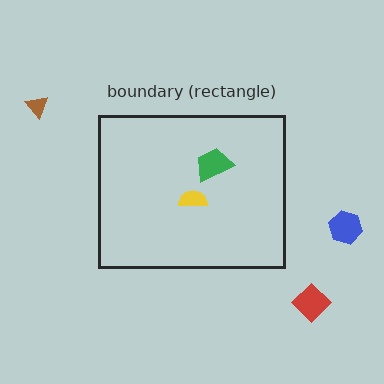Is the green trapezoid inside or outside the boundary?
Inside.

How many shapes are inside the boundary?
2 inside, 3 outside.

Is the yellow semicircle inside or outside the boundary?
Inside.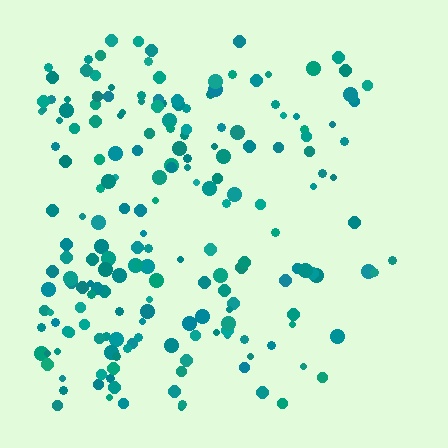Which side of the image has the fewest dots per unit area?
The right.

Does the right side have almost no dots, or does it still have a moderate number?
Still a moderate number, just noticeably fewer than the left.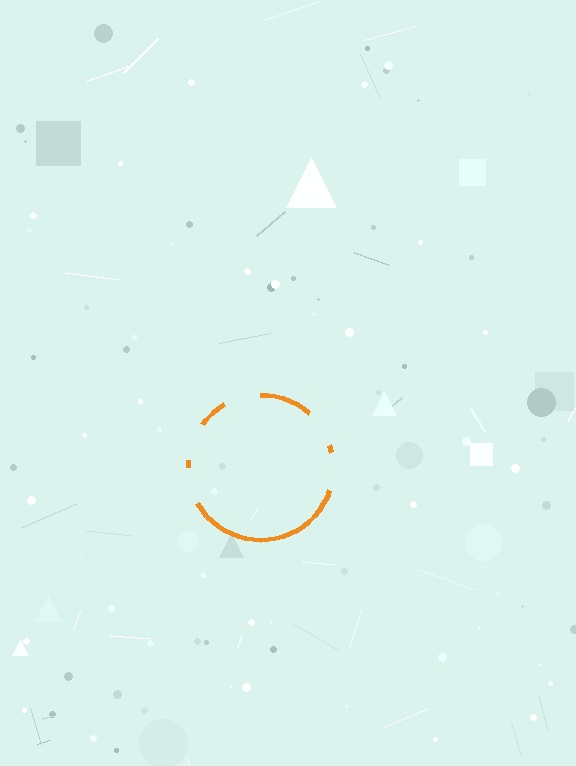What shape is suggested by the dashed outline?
The dashed outline suggests a circle.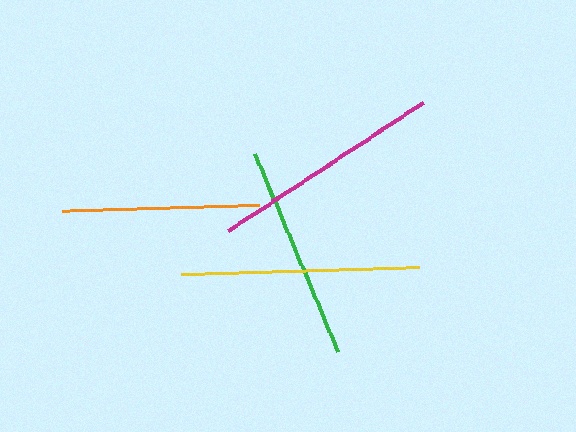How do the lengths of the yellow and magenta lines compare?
The yellow and magenta lines are approximately the same length.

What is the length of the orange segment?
The orange segment is approximately 196 pixels long.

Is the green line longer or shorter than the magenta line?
The magenta line is longer than the green line.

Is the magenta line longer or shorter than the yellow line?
The yellow line is longer than the magenta line.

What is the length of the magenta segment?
The magenta segment is approximately 233 pixels long.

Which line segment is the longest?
The yellow line is the longest at approximately 239 pixels.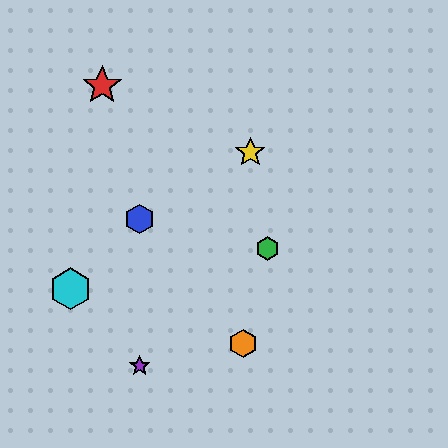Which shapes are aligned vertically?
The blue hexagon, the purple star are aligned vertically.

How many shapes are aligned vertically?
2 shapes (the blue hexagon, the purple star) are aligned vertically.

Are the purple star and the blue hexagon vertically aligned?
Yes, both are at x≈140.